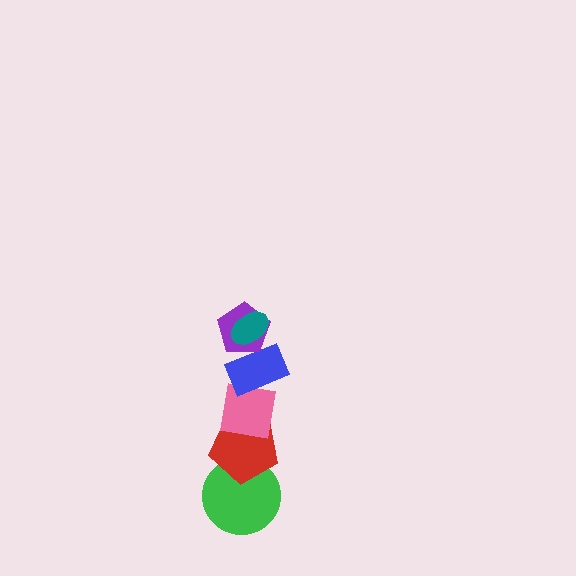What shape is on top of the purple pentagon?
The teal ellipse is on top of the purple pentagon.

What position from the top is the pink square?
The pink square is 4th from the top.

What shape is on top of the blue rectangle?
The purple pentagon is on top of the blue rectangle.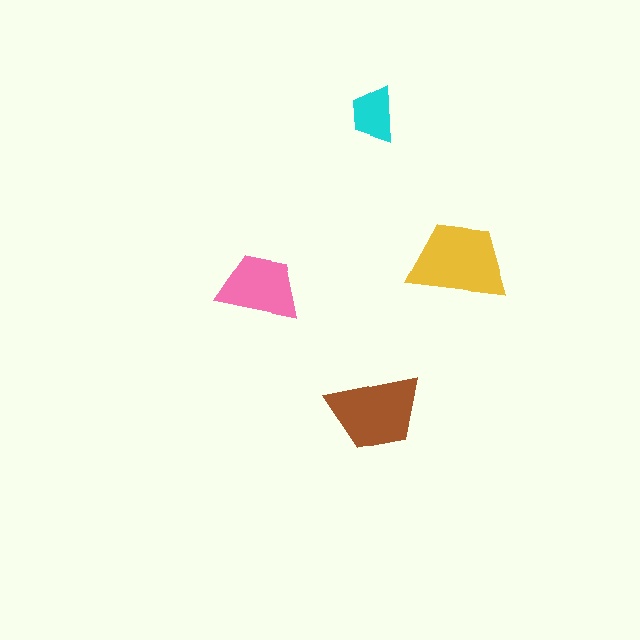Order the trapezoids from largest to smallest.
the yellow one, the brown one, the pink one, the cyan one.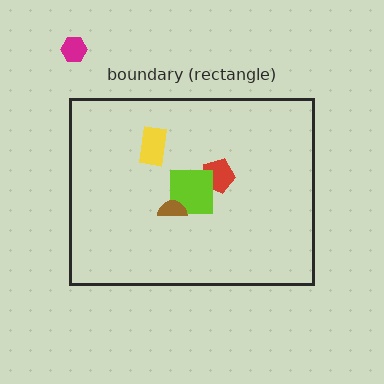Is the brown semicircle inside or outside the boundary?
Inside.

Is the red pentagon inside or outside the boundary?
Inside.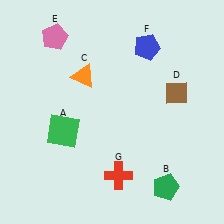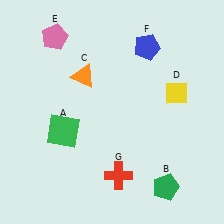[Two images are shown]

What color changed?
The diamond (D) changed from brown in Image 1 to yellow in Image 2.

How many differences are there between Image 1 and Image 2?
There is 1 difference between the two images.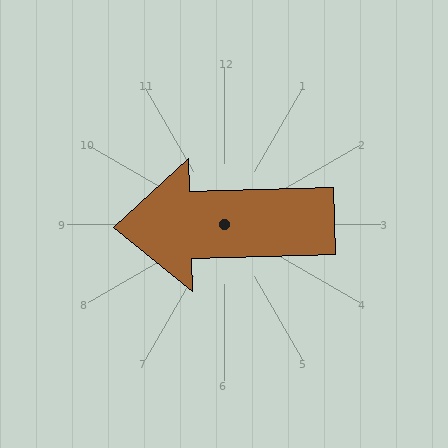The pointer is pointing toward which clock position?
Roughly 9 o'clock.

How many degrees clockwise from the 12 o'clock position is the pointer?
Approximately 268 degrees.